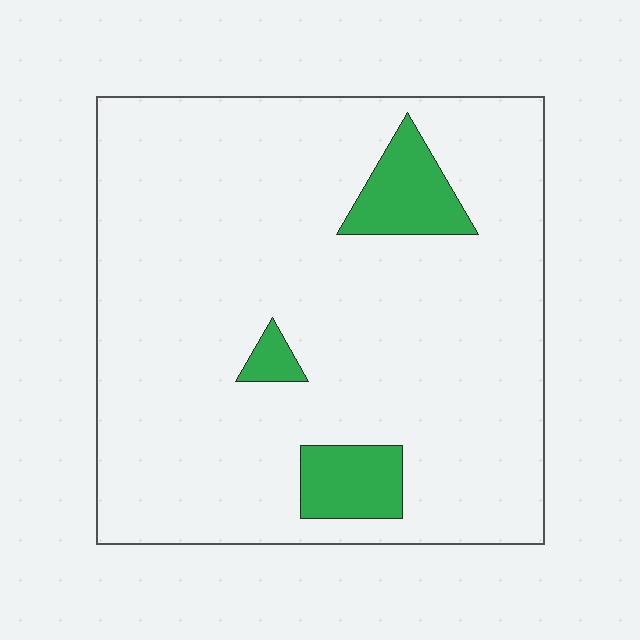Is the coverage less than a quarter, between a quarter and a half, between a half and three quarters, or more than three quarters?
Less than a quarter.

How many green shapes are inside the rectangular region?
3.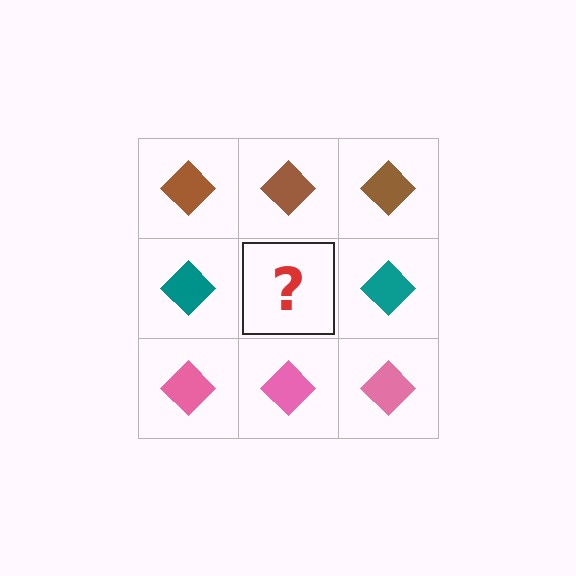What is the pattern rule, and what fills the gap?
The rule is that each row has a consistent color. The gap should be filled with a teal diamond.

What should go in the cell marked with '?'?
The missing cell should contain a teal diamond.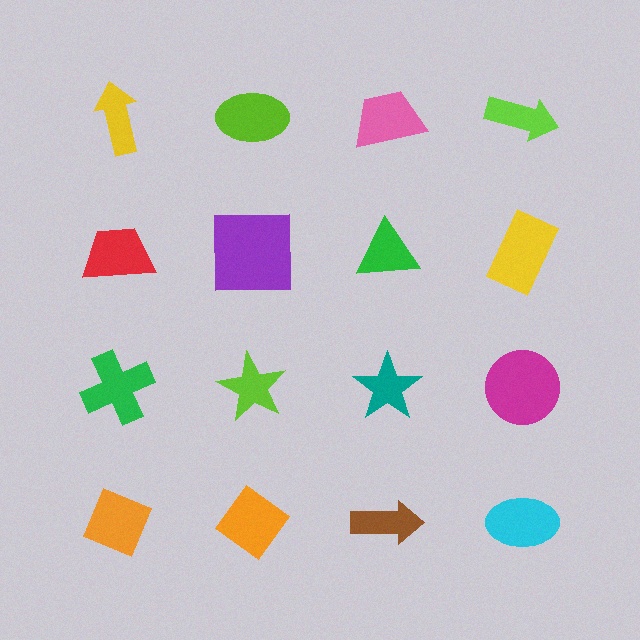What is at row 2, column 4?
A yellow rectangle.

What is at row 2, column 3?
A green triangle.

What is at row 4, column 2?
An orange diamond.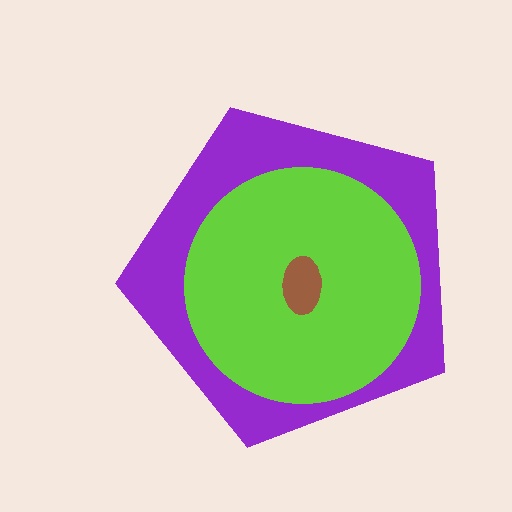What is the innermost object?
The brown ellipse.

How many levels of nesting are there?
3.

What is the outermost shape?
The purple pentagon.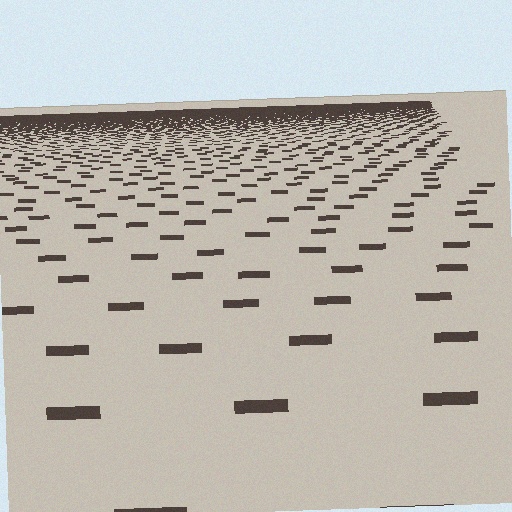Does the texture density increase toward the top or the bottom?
Density increases toward the top.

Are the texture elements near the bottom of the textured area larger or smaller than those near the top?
Larger. Near the bottom, elements are closer to the viewer and appear at a bigger on-screen size.